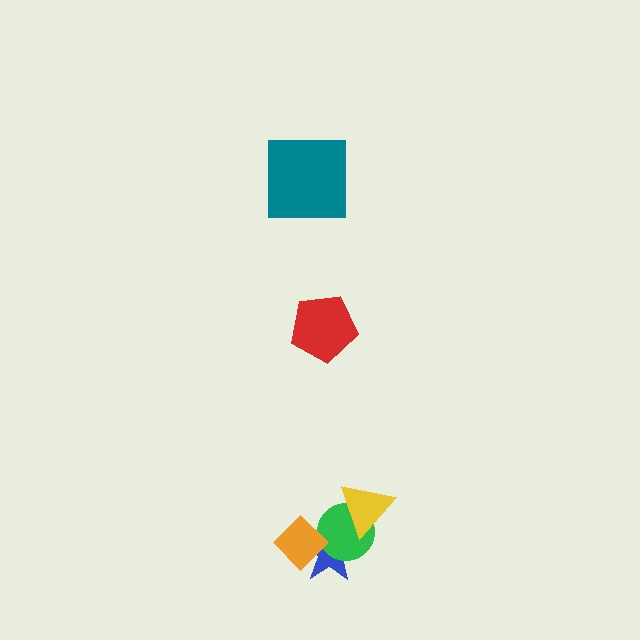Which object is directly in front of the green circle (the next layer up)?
The orange diamond is directly in front of the green circle.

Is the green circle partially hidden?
Yes, it is partially covered by another shape.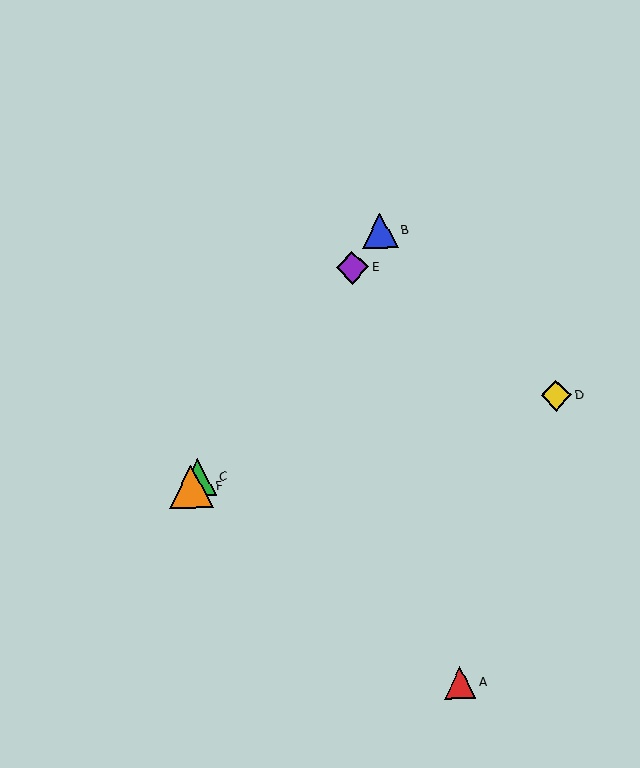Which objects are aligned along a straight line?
Objects B, C, E, F are aligned along a straight line.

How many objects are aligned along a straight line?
4 objects (B, C, E, F) are aligned along a straight line.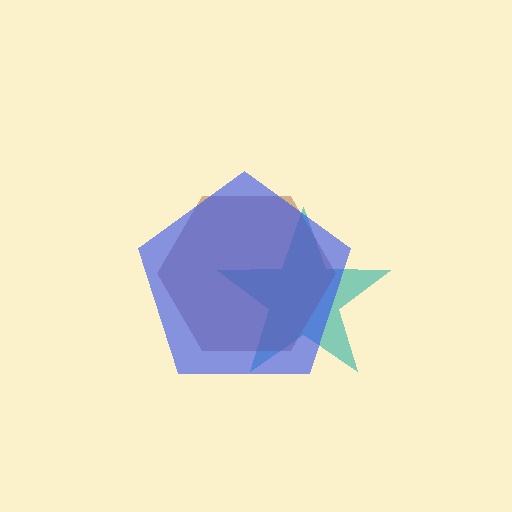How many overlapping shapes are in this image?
There are 3 overlapping shapes in the image.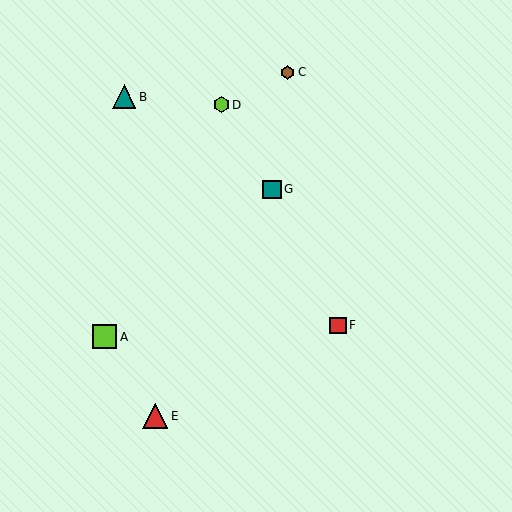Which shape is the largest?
The red triangle (labeled E) is the largest.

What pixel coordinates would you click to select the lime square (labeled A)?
Click at (104, 337) to select the lime square A.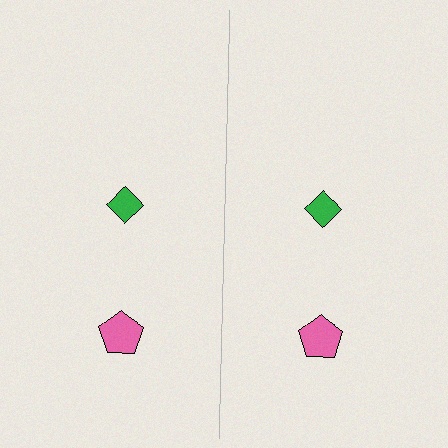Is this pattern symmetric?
Yes, this pattern has bilateral (reflection) symmetry.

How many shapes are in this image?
There are 4 shapes in this image.